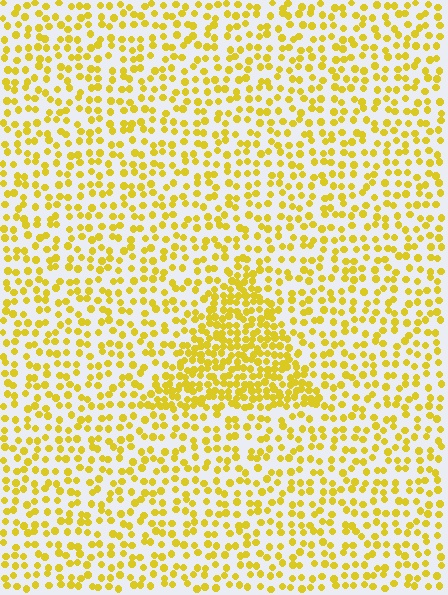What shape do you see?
I see a triangle.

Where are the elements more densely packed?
The elements are more densely packed inside the triangle boundary.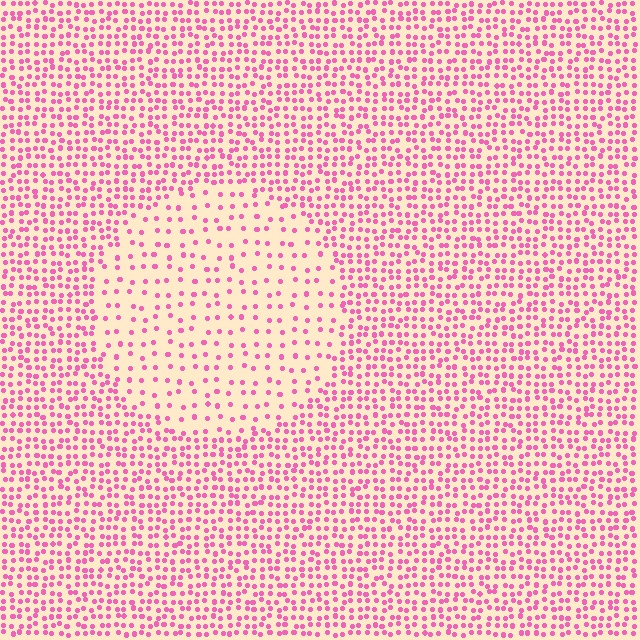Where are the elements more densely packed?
The elements are more densely packed outside the circle boundary.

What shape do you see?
I see a circle.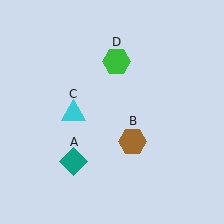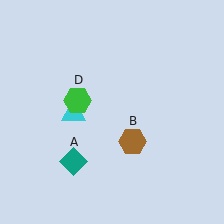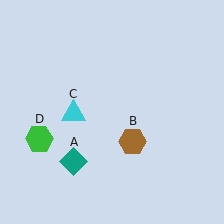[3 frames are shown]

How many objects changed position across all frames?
1 object changed position: green hexagon (object D).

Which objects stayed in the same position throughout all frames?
Teal diamond (object A) and brown hexagon (object B) and cyan triangle (object C) remained stationary.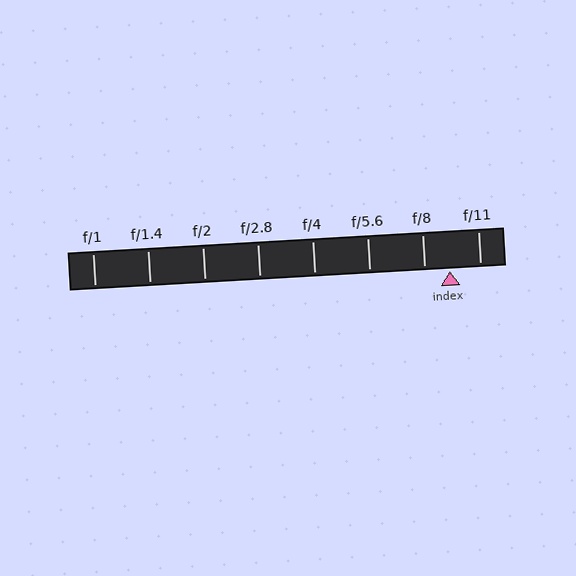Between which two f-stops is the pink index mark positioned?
The index mark is between f/8 and f/11.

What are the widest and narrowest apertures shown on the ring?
The widest aperture shown is f/1 and the narrowest is f/11.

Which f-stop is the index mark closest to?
The index mark is closest to f/8.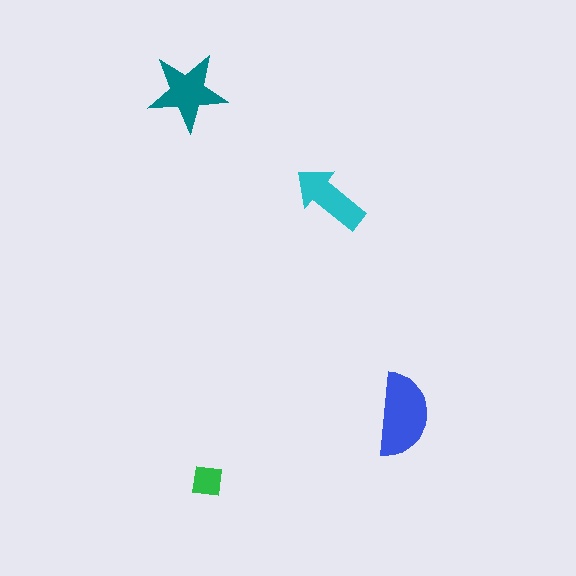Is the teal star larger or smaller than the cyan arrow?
Larger.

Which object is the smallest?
The green square.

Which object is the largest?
The blue semicircle.